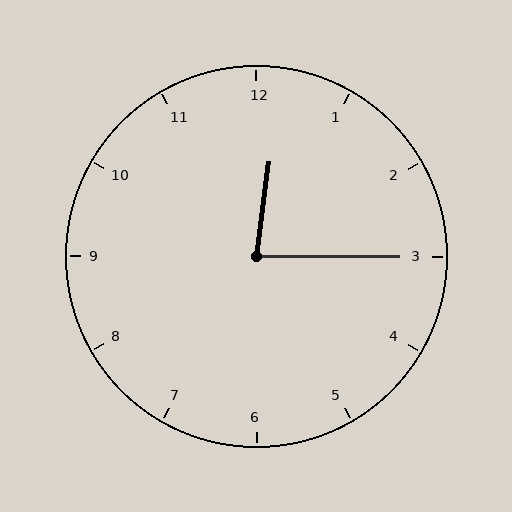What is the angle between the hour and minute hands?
Approximately 82 degrees.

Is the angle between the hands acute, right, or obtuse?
It is acute.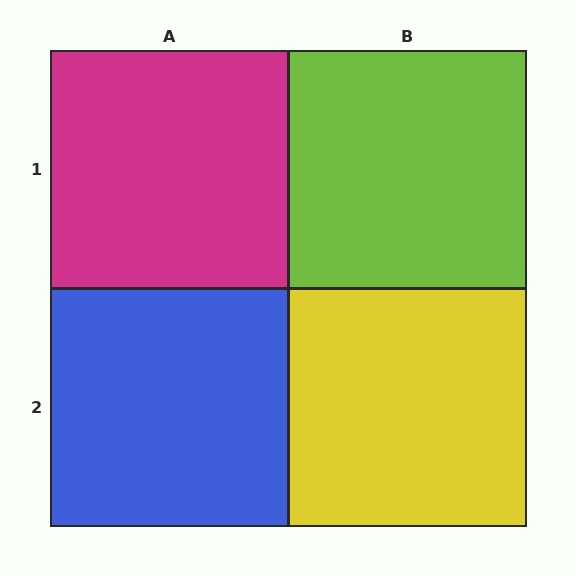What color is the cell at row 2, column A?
Blue.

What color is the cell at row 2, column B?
Yellow.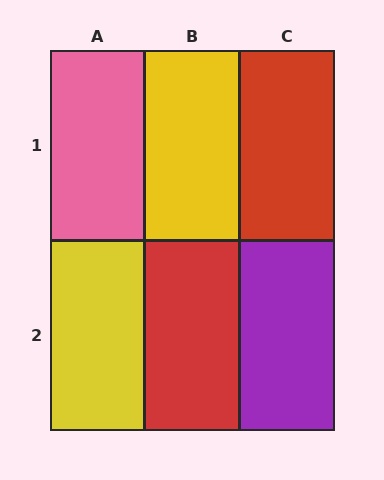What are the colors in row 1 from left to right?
Pink, yellow, red.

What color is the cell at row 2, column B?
Red.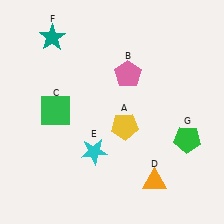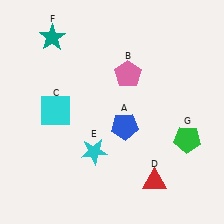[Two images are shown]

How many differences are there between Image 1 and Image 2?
There are 3 differences between the two images.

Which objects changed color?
A changed from yellow to blue. C changed from green to cyan. D changed from orange to red.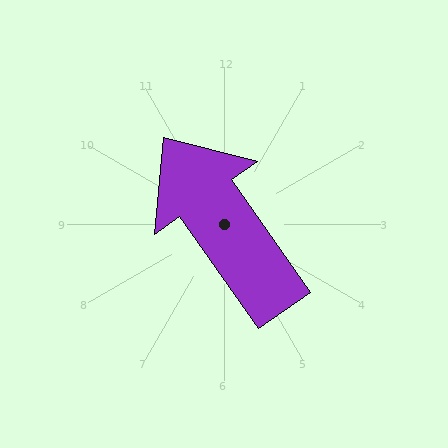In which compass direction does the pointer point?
Northwest.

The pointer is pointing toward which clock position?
Roughly 11 o'clock.